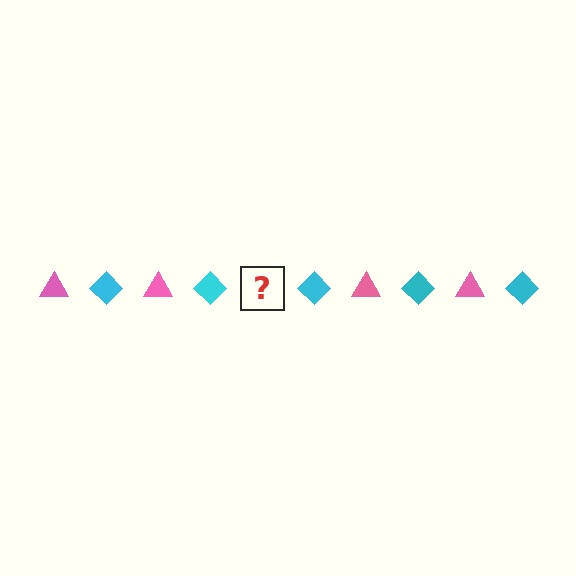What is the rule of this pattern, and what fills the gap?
The rule is that the pattern alternates between pink triangle and cyan diamond. The gap should be filled with a pink triangle.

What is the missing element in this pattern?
The missing element is a pink triangle.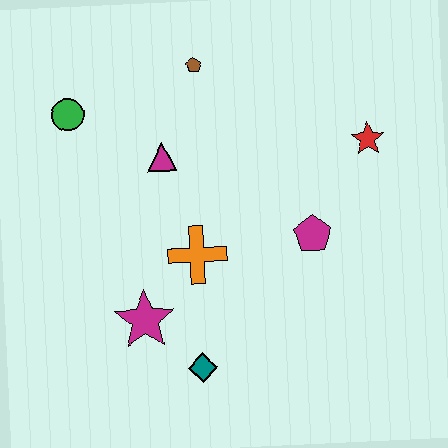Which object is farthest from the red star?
The green circle is farthest from the red star.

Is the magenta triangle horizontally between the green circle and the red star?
Yes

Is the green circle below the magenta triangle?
No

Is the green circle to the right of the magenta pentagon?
No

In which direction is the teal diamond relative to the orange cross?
The teal diamond is below the orange cross.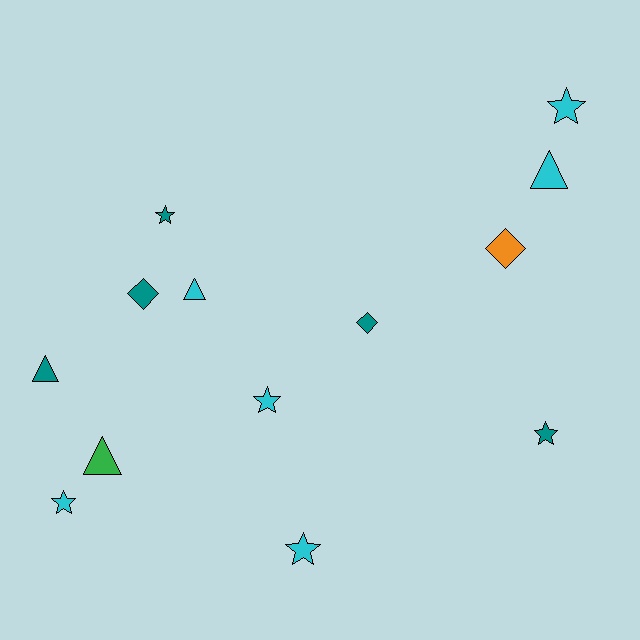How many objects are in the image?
There are 13 objects.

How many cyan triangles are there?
There are 2 cyan triangles.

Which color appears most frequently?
Cyan, with 6 objects.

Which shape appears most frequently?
Star, with 6 objects.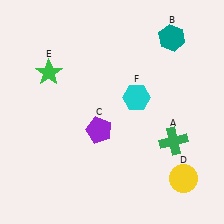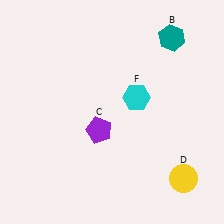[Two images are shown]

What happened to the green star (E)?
The green star (E) was removed in Image 2. It was in the top-left area of Image 1.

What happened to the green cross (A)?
The green cross (A) was removed in Image 2. It was in the bottom-right area of Image 1.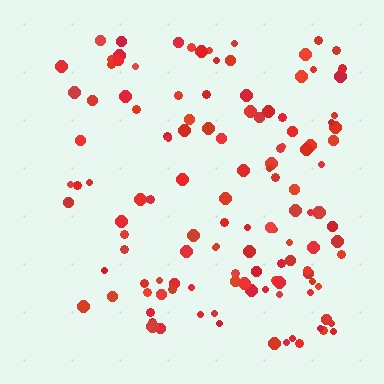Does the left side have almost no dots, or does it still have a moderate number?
Still a moderate number, just noticeably fewer than the right.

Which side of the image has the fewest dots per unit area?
The left.